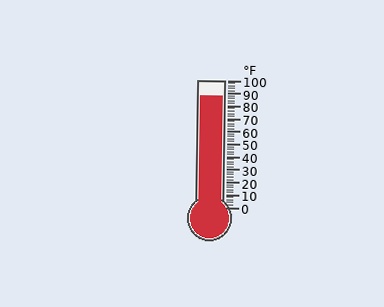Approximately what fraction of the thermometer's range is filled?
The thermometer is filled to approximately 90% of its range.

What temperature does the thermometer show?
The thermometer shows approximately 88°F.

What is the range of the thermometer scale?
The thermometer scale ranges from 0°F to 100°F.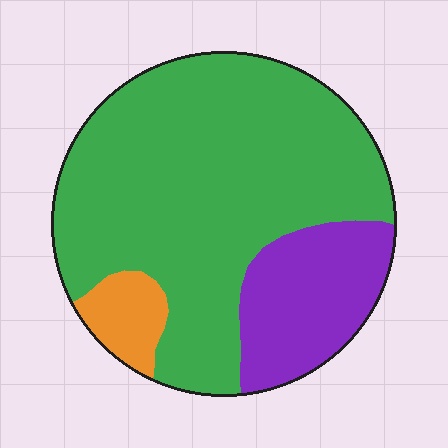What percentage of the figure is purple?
Purple covers about 20% of the figure.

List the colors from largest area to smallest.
From largest to smallest: green, purple, orange.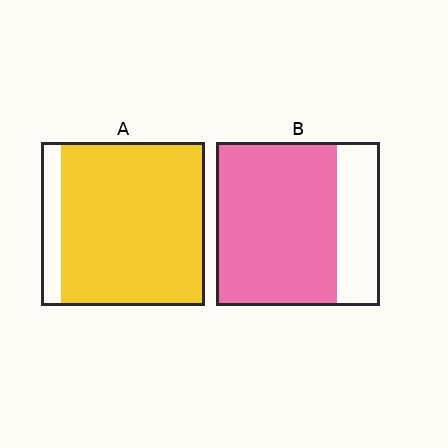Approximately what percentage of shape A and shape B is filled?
A is approximately 90% and B is approximately 75%.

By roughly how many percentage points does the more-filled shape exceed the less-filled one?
By roughly 15 percentage points (A over B).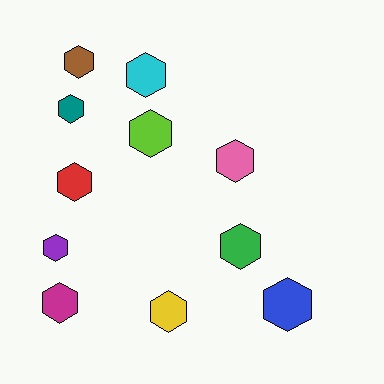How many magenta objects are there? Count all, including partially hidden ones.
There is 1 magenta object.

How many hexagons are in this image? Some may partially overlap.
There are 11 hexagons.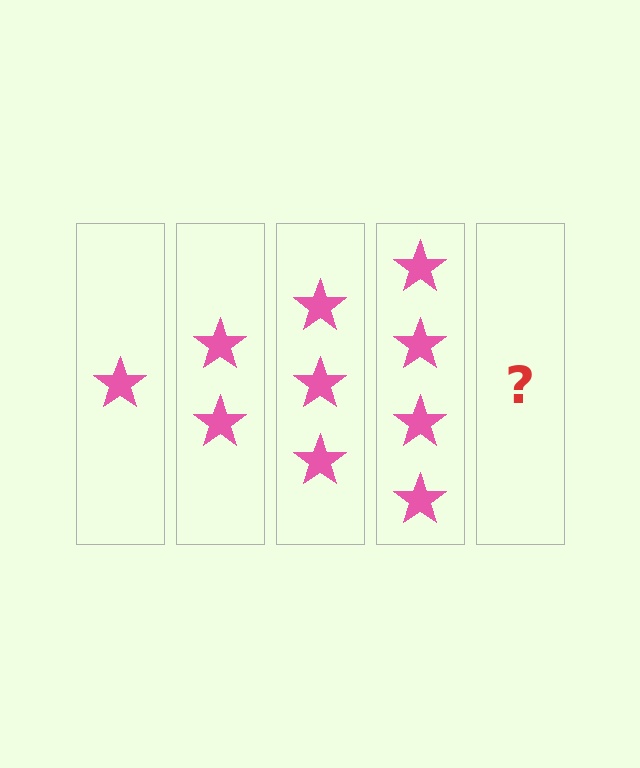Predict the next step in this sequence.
The next step is 5 stars.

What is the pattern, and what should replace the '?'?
The pattern is that each step adds one more star. The '?' should be 5 stars.